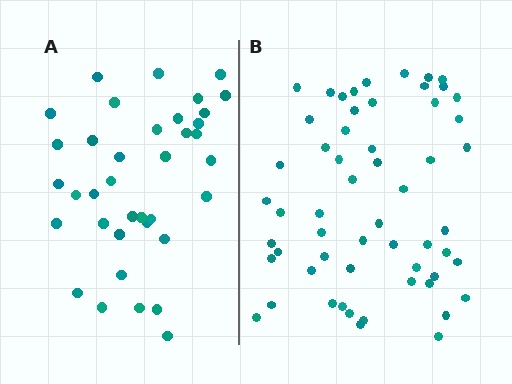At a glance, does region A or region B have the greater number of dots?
Region B (the right region) has more dots.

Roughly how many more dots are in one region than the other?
Region B has approximately 20 more dots than region A.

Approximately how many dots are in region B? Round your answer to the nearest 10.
About 60 dots. (The exact count is 57, which rounds to 60.)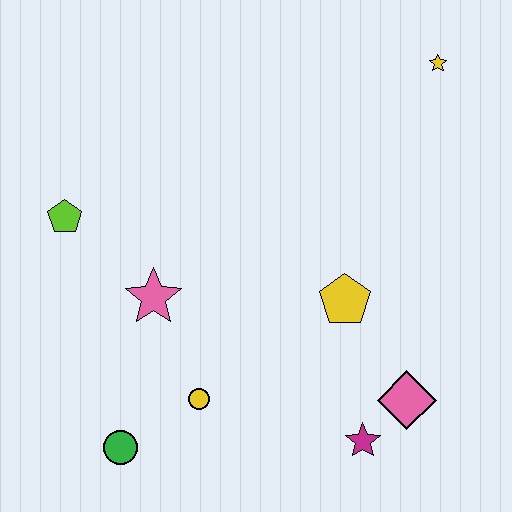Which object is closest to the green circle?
The yellow circle is closest to the green circle.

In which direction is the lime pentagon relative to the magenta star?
The lime pentagon is to the left of the magenta star.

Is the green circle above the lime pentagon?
No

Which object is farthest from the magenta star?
The yellow star is farthest from the magenta star.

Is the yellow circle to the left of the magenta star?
Yes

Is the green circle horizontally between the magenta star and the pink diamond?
No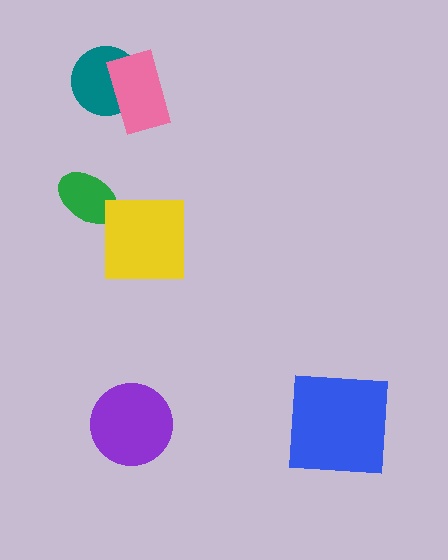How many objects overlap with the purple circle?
0 objects overlap with the purple circle.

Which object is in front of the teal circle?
The pink rectangle is in front of the teal circle.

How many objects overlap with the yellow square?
0 objects overlap with the yellow square.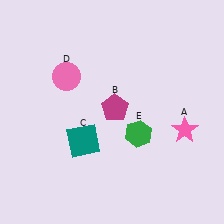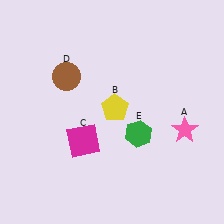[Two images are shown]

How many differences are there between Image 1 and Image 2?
There are 3 differences between the two images.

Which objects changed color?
B changed from magenta to yellow. C changed from teal to magenta. D changed from pink to brown.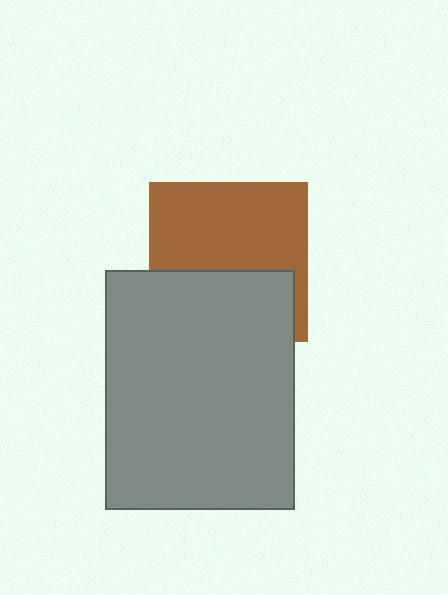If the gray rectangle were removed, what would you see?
You would see the complete brown square.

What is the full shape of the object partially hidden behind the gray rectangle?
The partially hidden object is a brown square.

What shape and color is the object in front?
The object in front is a gray rectangle.